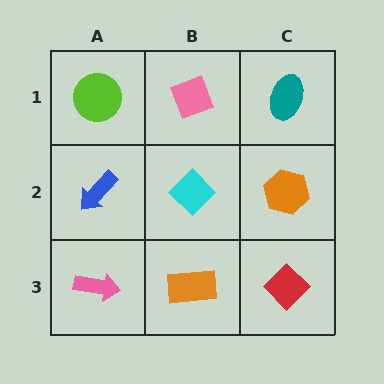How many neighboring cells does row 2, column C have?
3.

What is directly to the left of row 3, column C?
An orange rectangle.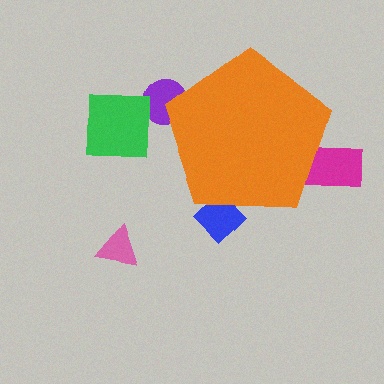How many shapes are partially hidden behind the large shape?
3 shapes are partially hidden.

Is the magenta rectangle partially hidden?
Yes, the magenta rectangle is partially hidden behind the orange pentagon.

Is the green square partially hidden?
No, the green square is fully visible.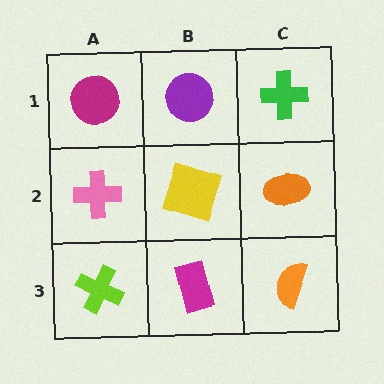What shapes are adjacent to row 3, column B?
A yellow square (row 2, column B), a lime cross (row 3, column A), an orange semicircle (row 3, column C).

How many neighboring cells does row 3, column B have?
3.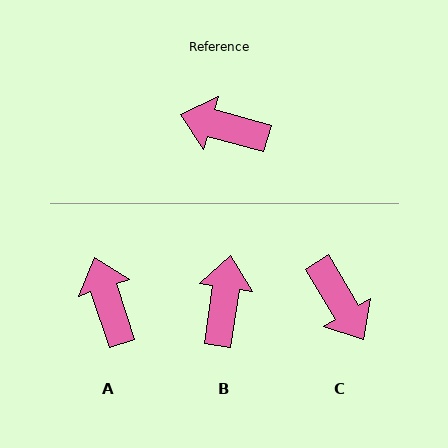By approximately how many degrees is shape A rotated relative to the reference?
Approximately 57 degrees clockwise.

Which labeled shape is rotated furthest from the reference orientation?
C, about 136 degrees away.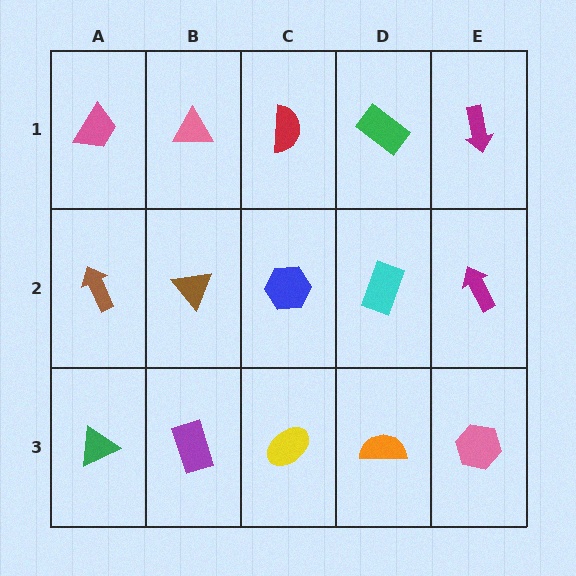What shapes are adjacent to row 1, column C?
A blue hexagon (row 2, column C), a pink triangle (row 1, column B), a green rectangle (row 1, column D).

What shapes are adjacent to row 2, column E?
A magenta arrow (row 1, column E), a pink hexagon (row 3, column E), a cyan rectangle (row 2, column D).